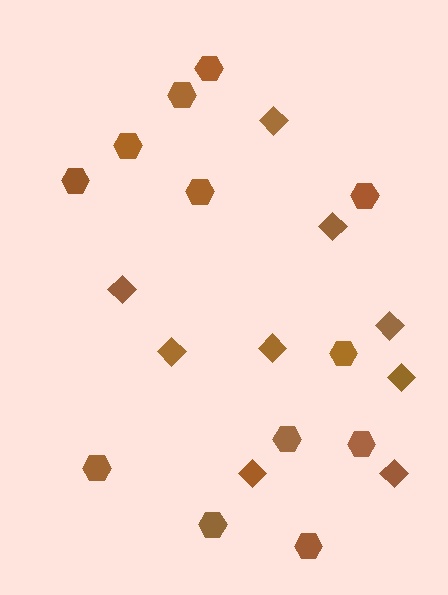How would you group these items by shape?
There are 2 groups: one group of diamonds (9) and one group of hexagons (12).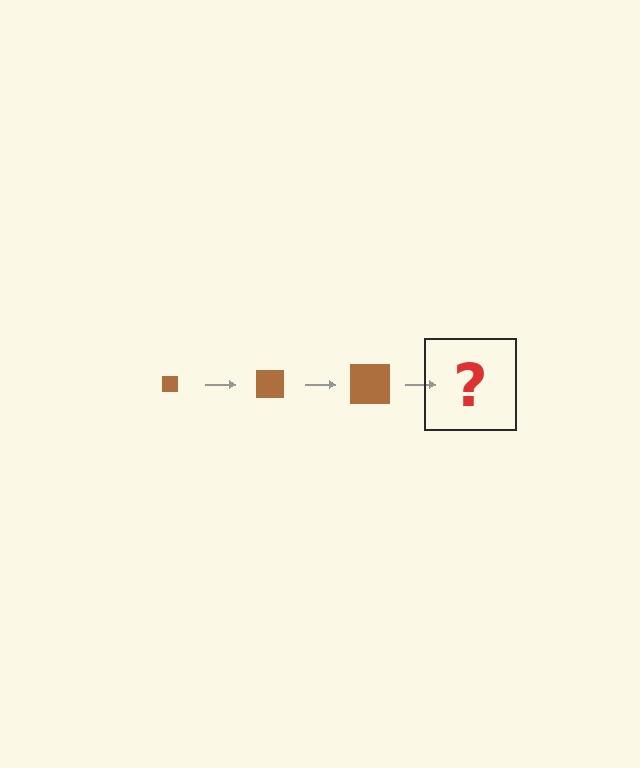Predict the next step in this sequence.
The next step is a brown square, larger than the previous one.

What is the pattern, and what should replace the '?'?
The pattern is that the square gets progressively larger each step. The '?' should be a brown square, larger than the previous one.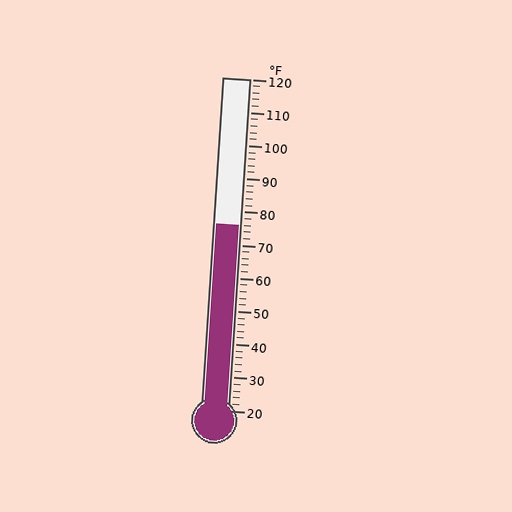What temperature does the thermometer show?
The thermometer shows approximately 76°F.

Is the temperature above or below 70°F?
The temperature is above 70°F.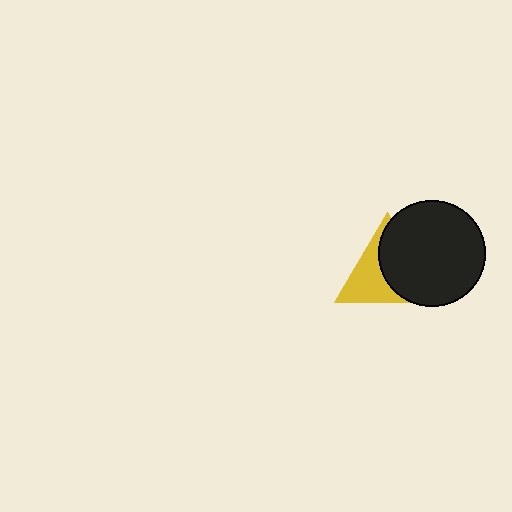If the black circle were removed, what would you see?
You would see the complete yellow triangle.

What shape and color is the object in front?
The object in front is a black circle.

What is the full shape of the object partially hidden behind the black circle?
The partially hidden object is a yellow triangle.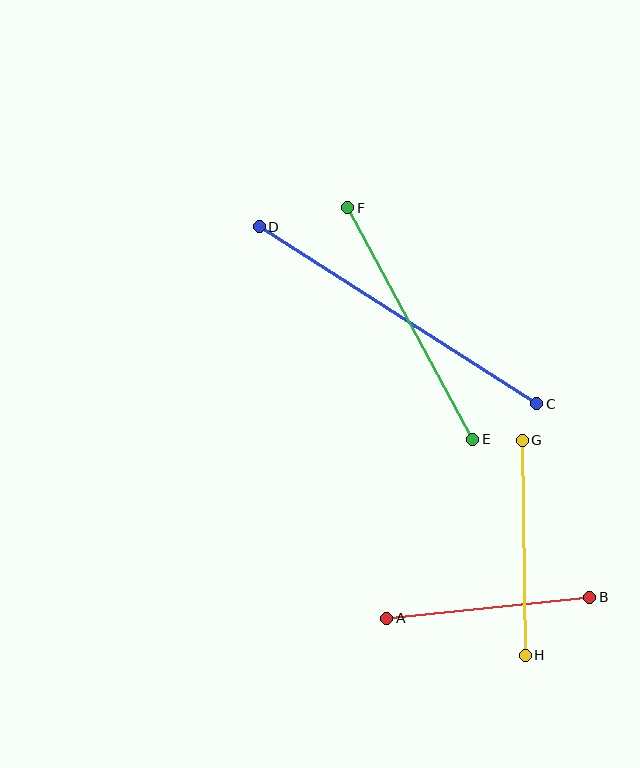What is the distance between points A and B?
The distance is approximately 204 pixels.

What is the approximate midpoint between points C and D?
The midpoint is at approximately (398, 315) pixels.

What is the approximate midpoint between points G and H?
The midpoint is at approximately (524, 548) pixels.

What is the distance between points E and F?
The distance is approximately 263 pixels.